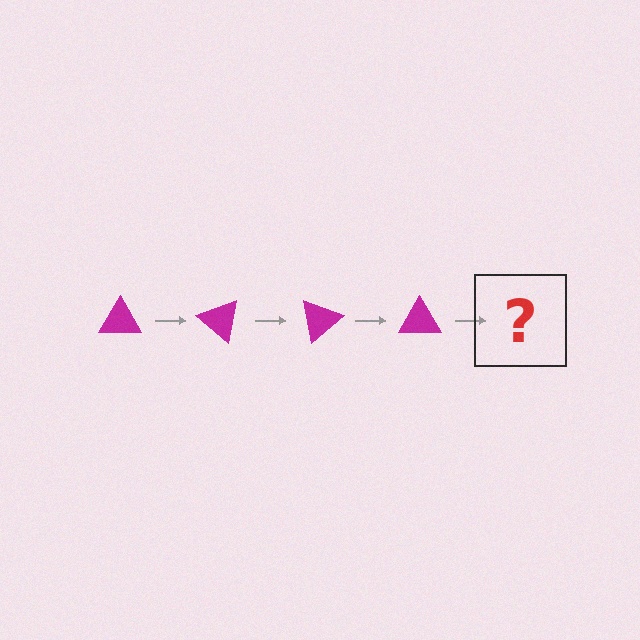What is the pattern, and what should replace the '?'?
The pattern is that the triangle rotates 40 degrees each step. The '?' should be a magenta triangle rotated 160 degrees.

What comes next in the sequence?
The next element should be a magenta triangle rotated 160 degrees.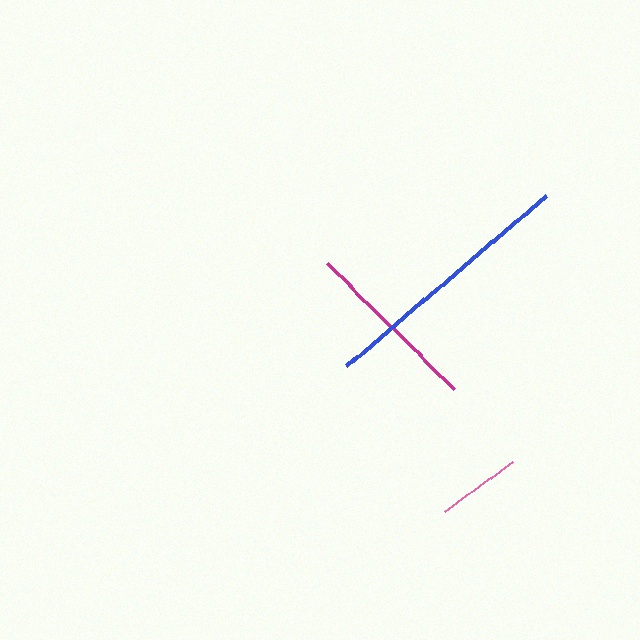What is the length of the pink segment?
The pink segment is approximately 84 pixels long.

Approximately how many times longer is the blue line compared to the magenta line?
The blue line is approximately 1.5 times the length of the magenta line.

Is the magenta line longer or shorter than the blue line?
The blue line is longer than the magenta line.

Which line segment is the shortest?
The pink line is the shortest at approximately 84 pixels.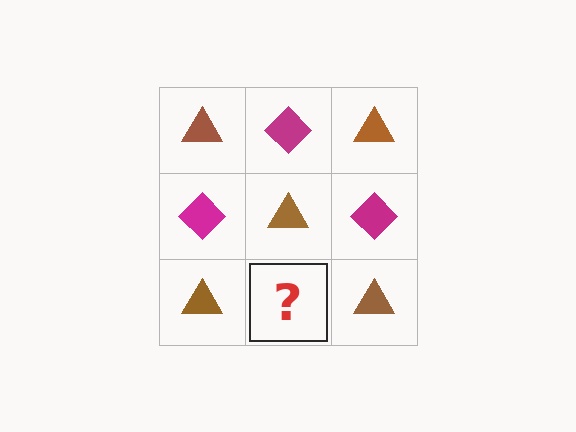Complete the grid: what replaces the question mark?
The question mark should be replaced with a magenta diamond.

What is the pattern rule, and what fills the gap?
The rule is that it alternates brown triangle and magenta diamond in a checkerboard pattern. The gap should be filled with a magenta diamond.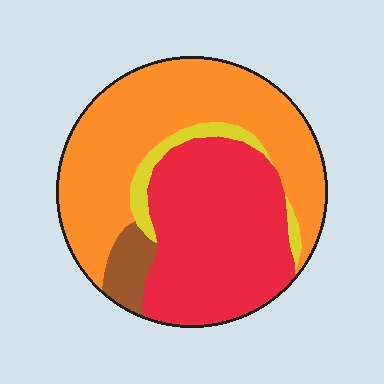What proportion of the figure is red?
Red takes up about two fifths (2/5) of the figure.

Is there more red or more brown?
Red.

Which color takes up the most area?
Orange, at roughly 50%.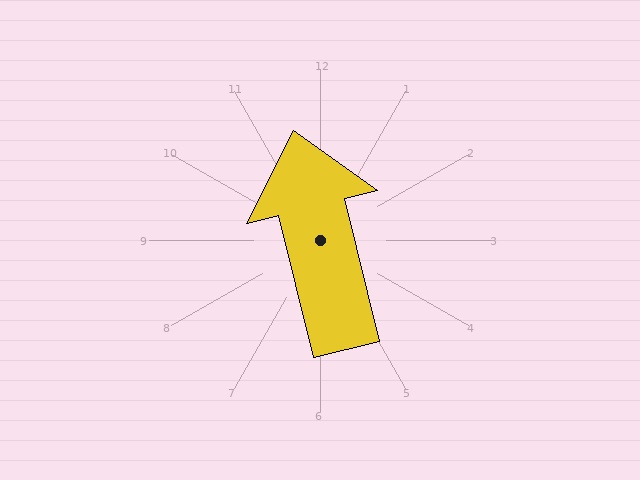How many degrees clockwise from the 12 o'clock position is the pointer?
Approximately 346 degrees.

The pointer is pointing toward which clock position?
Roughly 12 o'clock.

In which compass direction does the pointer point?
North.